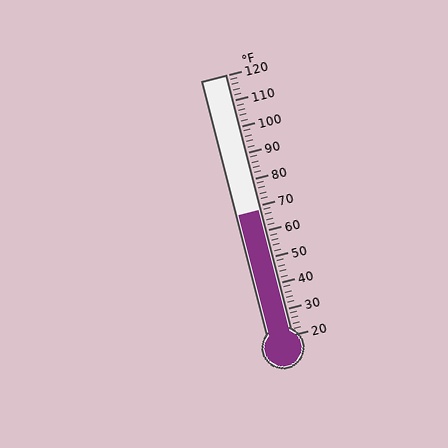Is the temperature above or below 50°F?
The temperature is above 50°F.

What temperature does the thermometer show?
The thermometer shows approximately 68°F.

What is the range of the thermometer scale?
The thermometer scale ranges from 20°F to 120°F.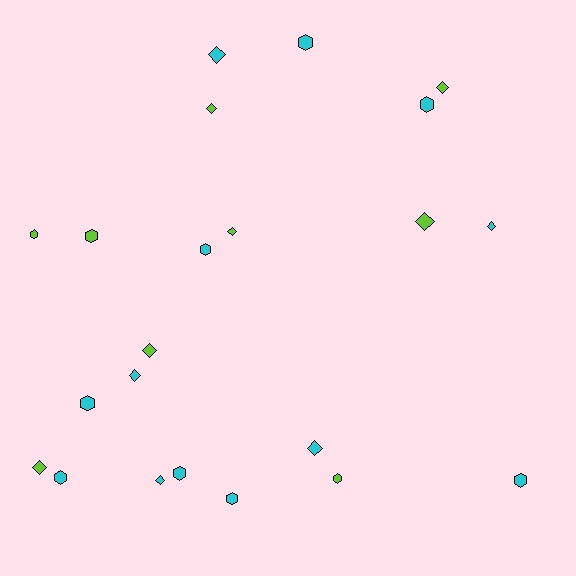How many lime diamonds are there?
There are 6 lime diamonds.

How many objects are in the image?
There are 22 objects.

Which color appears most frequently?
Cyan, with 13 objects.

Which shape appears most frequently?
Diamond, with 11 objects.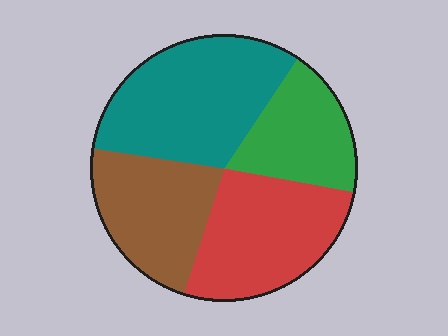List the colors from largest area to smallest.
From largest to smallest: teal, red, brown, green.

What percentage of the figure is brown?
Brown covers roughly 20% of the figure.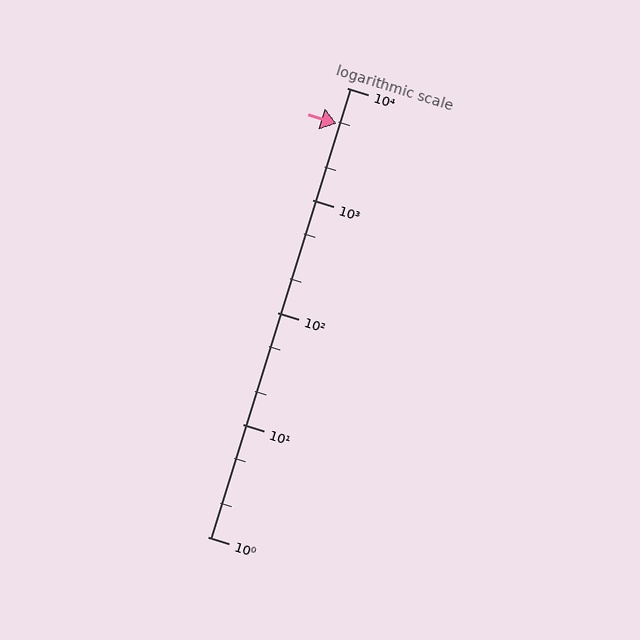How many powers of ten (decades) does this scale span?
The scale spans 4 decades, from 1 to 10000.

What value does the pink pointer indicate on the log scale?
The pointer indicates approximately 4800.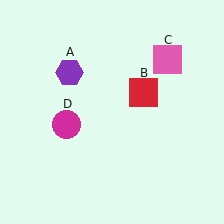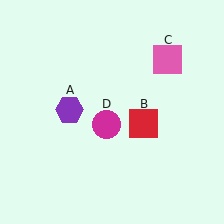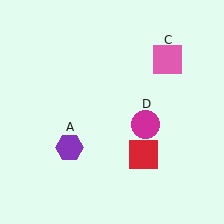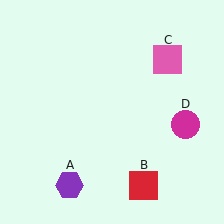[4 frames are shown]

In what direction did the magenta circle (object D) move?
The magenta circle (object D) moved right.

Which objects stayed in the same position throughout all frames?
Pink square (object C) remained stationary.